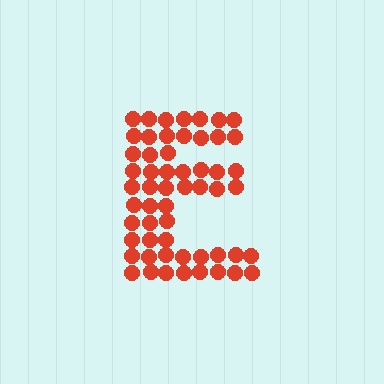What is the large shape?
The large shape is the letter E.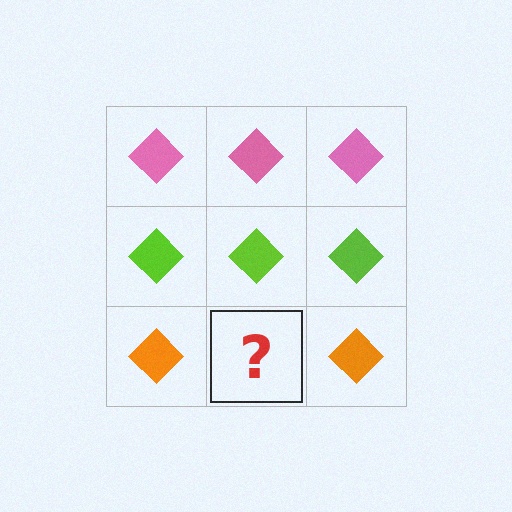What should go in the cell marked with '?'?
The missing cell should contain an orange diamond.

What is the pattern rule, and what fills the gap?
The rule is that each row has a consistent color. The gap should be filled with an orange diamond.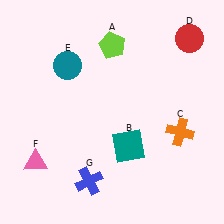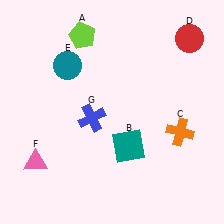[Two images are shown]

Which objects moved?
The objects that moved are: the lime pentagon (A), the blue cross (G).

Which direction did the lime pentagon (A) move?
The lime pentagon (A) moved left.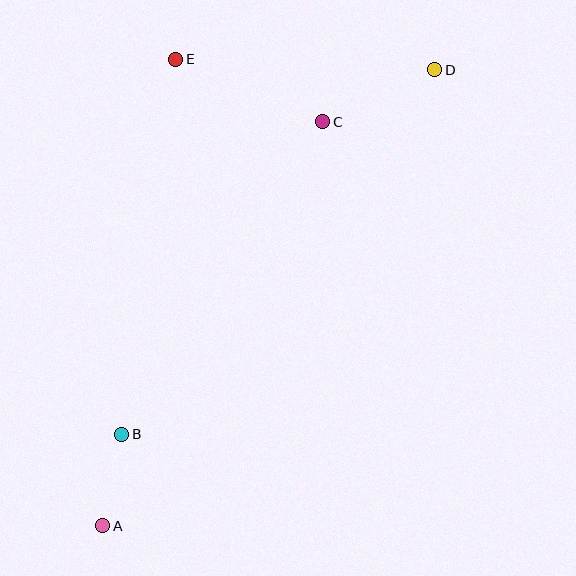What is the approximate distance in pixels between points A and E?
The distance between A and E is approximately 472 pixels.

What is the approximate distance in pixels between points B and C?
The distance between B and C is approximately 372 pixels.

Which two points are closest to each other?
Points A and B are closest to each other.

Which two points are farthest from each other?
Points A and D are farthest from each other.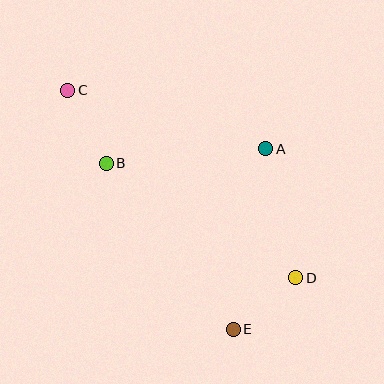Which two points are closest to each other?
Points D and E are closest to each other.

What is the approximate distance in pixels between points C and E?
The distance between C and E is approximately 291 pixels.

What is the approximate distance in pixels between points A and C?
The distance between A and C is approximately 206 pixels.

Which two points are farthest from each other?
Points C and D are farthest from each other.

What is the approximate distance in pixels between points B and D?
The distance between B and D is approximately 221 pixels.